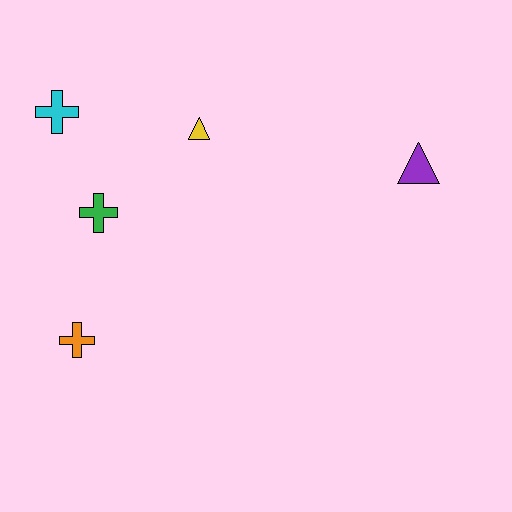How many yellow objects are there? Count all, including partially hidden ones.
There is 1 yellow object.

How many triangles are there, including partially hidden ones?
There are 2 triangles.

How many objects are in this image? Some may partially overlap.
There are 5 objects.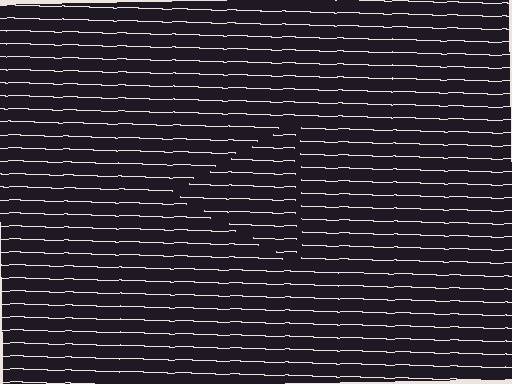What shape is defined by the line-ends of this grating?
An illusory triangle. The interior of the shape contains the same grating, shifted by half a period — the contour is defined by the phase discontinuity where line-ends from the inner and outer gratings abut.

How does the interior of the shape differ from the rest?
The interior of the shape contains the same grating, shifted by half a period — the contour is defined by the phase discontinuity where line-ends from the inner and outer gratings abut.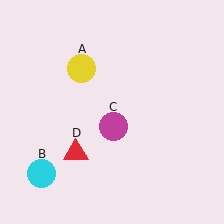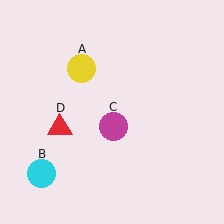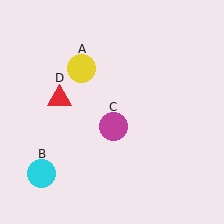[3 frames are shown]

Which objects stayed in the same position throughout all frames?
Yellow circle (object A) and cyan circle (object B) and magenta circle (object C) remained stationary.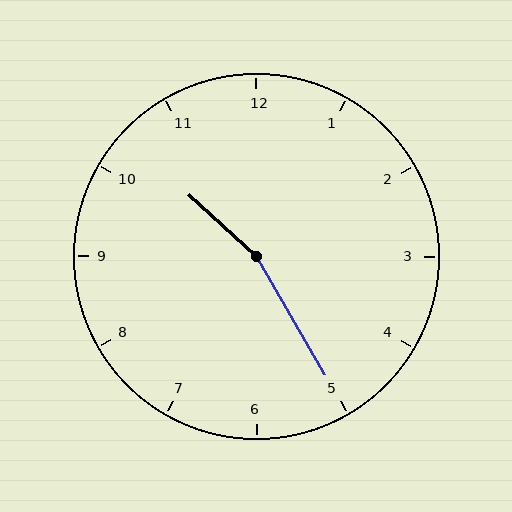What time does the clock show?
10:25.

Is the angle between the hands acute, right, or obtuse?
It is obtuse.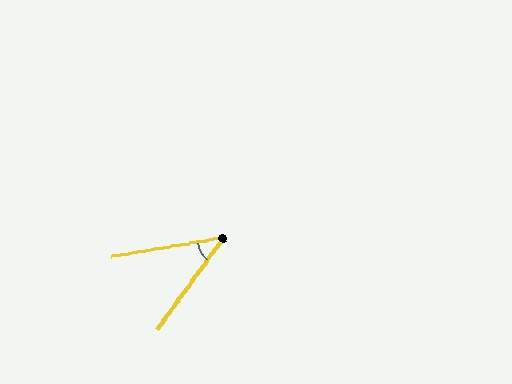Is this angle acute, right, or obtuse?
It is acute.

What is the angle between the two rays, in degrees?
Approximately 44 degrees.